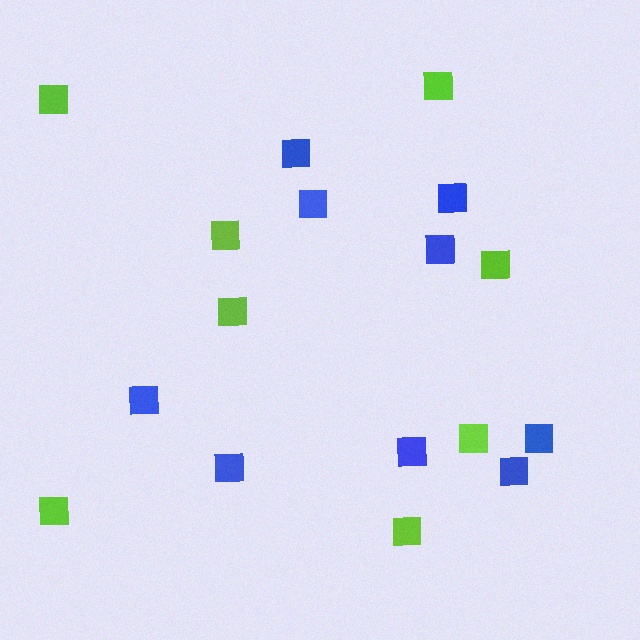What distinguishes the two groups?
There are 2 groups: one group of lime squares (8) and one group of blue squares (9).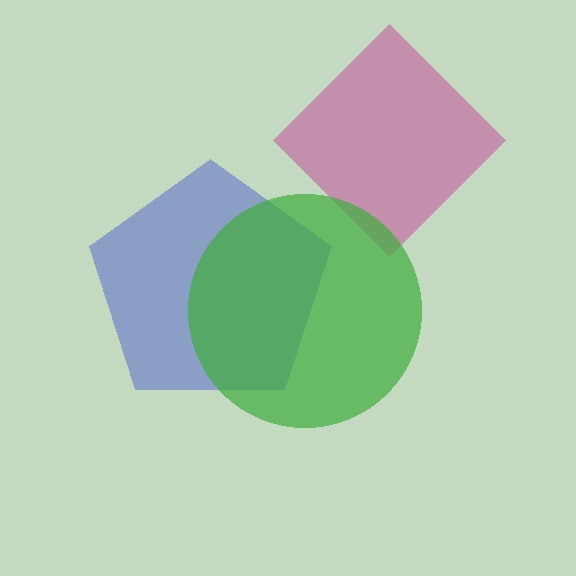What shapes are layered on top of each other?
The layered shapes are: a blue pentagon, a magenta diamond, a green circle.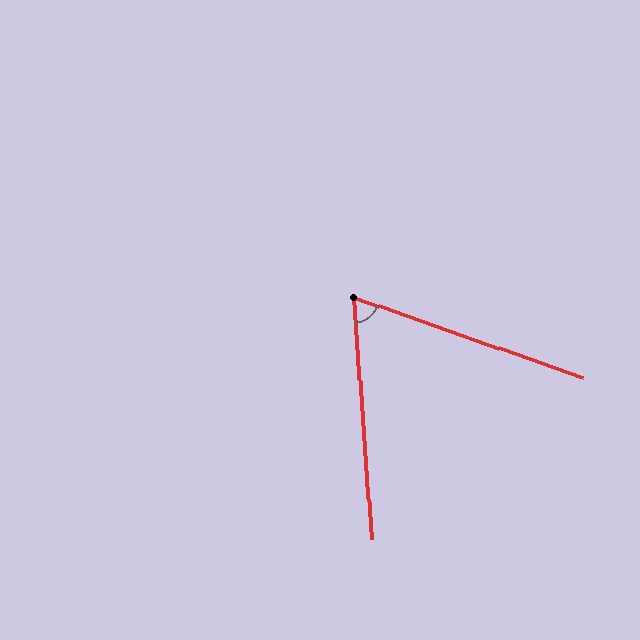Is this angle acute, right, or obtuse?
It is acute.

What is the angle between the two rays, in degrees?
Approximately 66 degrees.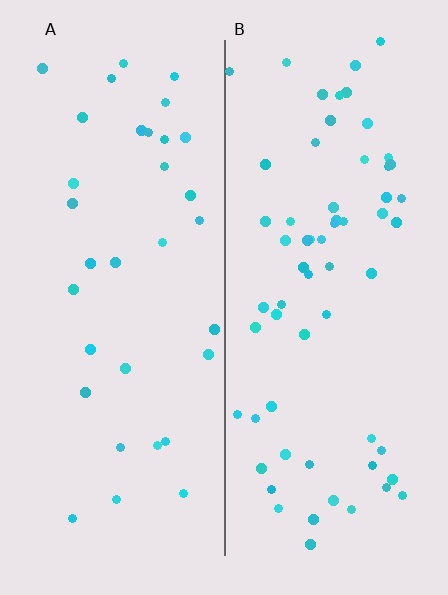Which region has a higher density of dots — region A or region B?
B (the right).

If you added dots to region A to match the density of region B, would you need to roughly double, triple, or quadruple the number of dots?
Approximately double.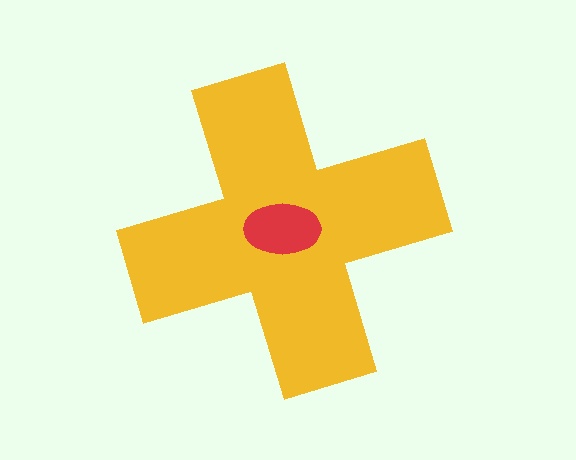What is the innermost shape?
The red ellipse.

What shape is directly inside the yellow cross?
The red ellipse.